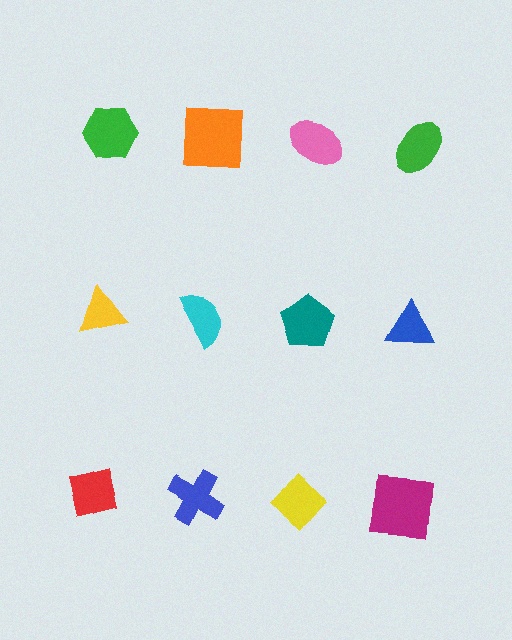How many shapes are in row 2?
4 shapes.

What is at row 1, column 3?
A pink ellipse.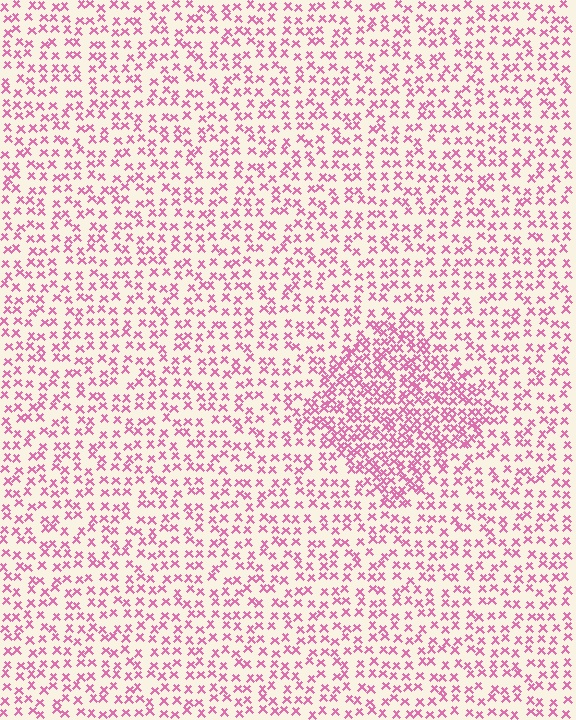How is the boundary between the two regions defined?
The boundary is defined by a change in element density (approximately 2.0x ratio). All elements are the same color, size, and shape.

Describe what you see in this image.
The image contains small pink elements arranged at two different densities. A diamond-shaped region is visible where the elements are more densely packed than the surrounding area.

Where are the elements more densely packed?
The elements are more densely packed inside the diamond boundary.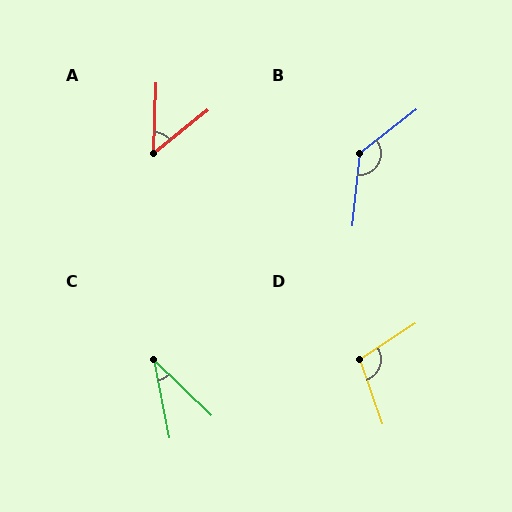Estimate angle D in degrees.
Approximately 104 degrees.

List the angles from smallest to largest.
C (35°), A (49°), D (104°), B (134°).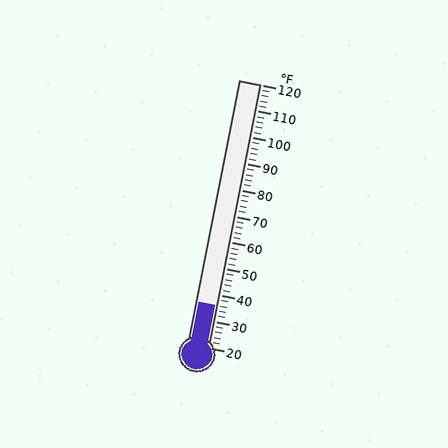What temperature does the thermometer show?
The thermometer shows approximately 36°F.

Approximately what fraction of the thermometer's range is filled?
The thermometer is filled to approximately 15% of its range.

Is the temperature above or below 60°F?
The temperature is below 60°F.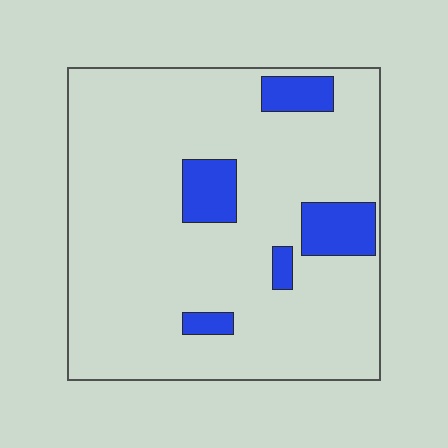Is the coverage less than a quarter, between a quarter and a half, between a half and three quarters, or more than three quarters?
Less than a quarter.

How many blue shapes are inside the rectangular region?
5.